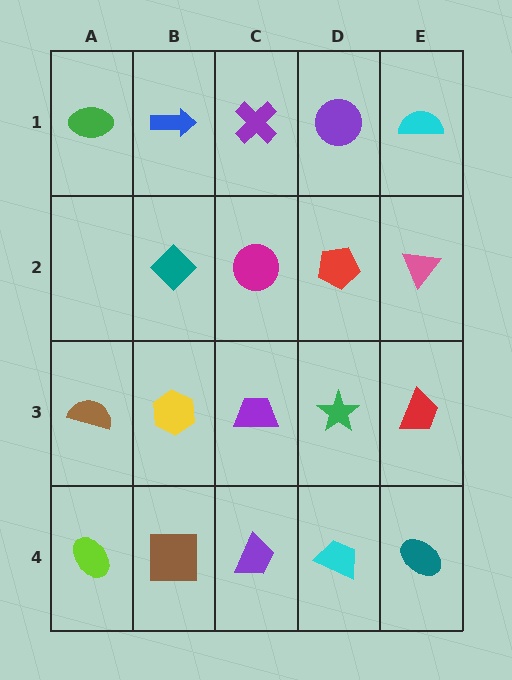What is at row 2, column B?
A teal diamond.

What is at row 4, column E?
A teal ellipse.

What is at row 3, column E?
A red trapezoid.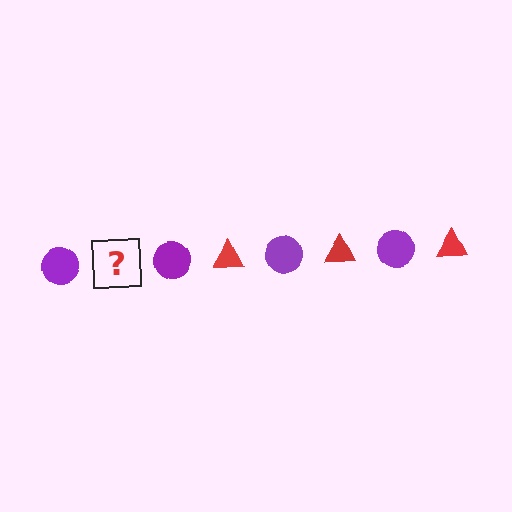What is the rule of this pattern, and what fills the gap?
The rule is that the pattern alternates between purple circle and red triangle. The gap should be filled with a red triangle.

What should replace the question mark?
The question mark should be replaced with a red triangle.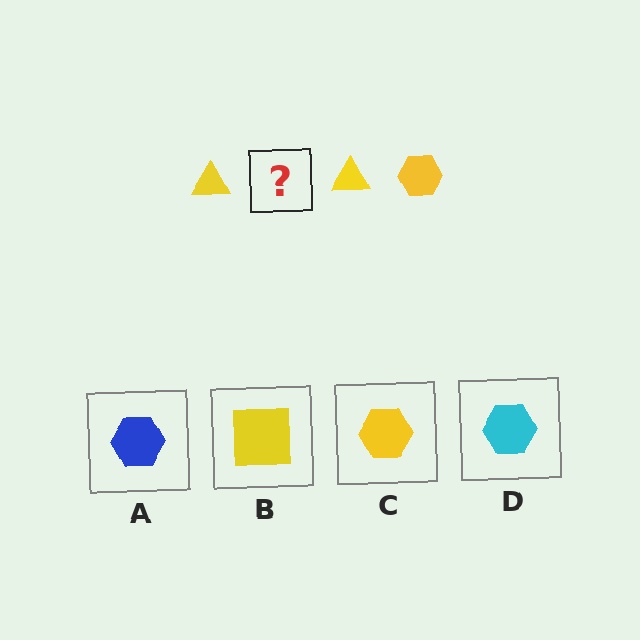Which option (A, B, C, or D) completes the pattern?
C.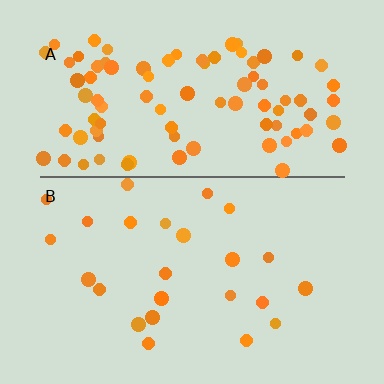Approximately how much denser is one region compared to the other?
Approximately 3.6× — region A over region B.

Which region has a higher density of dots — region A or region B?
A (the top).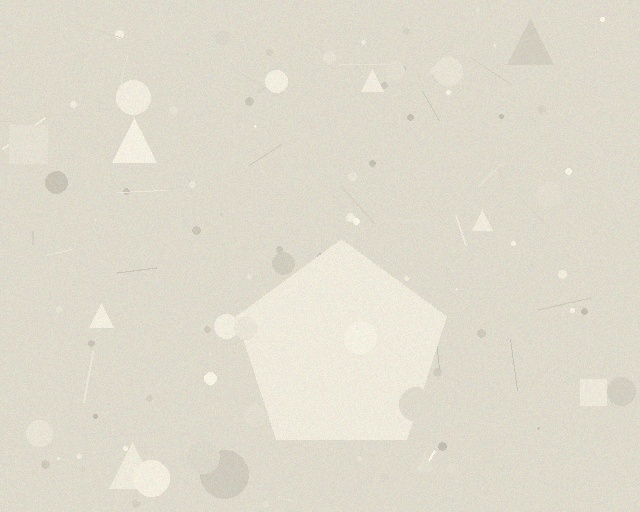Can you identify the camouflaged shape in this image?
The camouflaged shape is a pentagon.